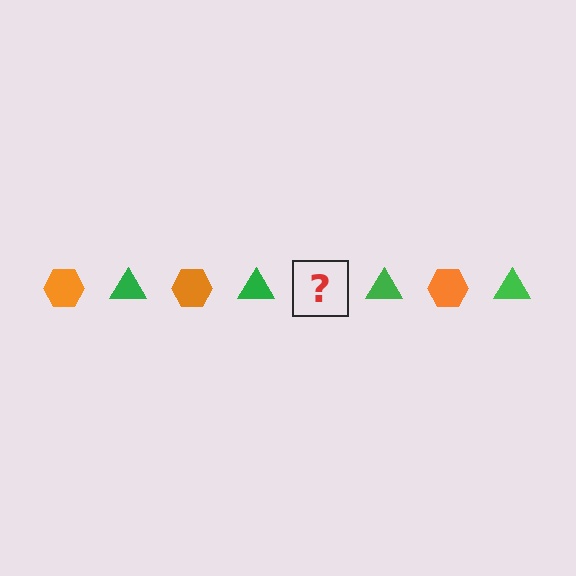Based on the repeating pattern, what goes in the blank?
The blank should be an orange hexagon.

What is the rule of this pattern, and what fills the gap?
The rule is that the pattern alternates between orange hexagon and green triangle. The gap should be filled with an orange hexagon.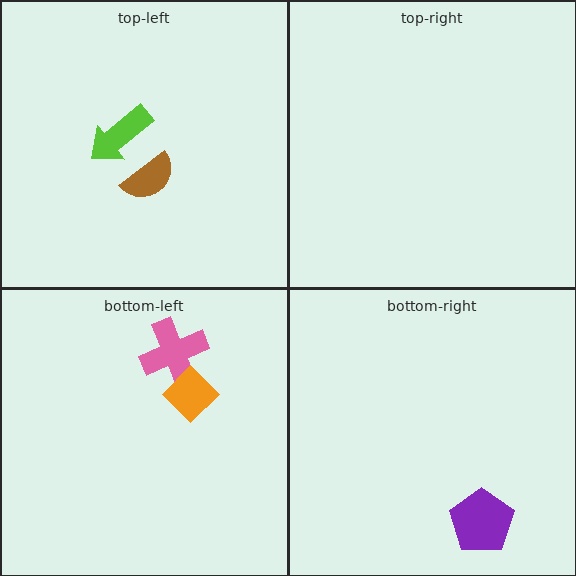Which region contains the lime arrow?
The top-left region.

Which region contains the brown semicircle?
The top-left region.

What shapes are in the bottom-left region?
The pink cross, the orange diamond.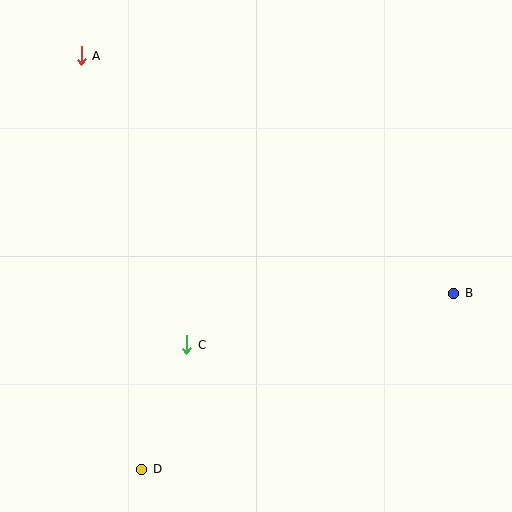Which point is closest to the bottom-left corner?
Point D is closest to the bottom-left corner.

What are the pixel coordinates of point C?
Point C is at (187, 345).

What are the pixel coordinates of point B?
Point B is at (454, 293).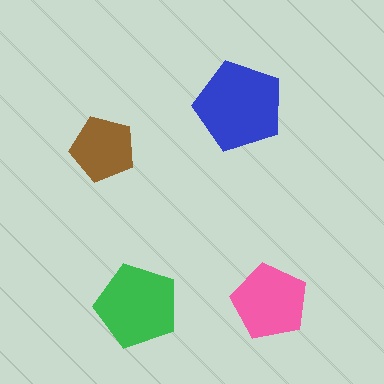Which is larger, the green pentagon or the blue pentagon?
The blue one.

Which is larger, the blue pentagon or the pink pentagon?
The blue one.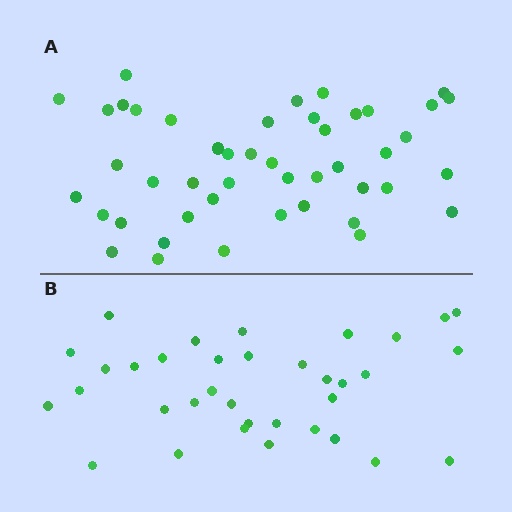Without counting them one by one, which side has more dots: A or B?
Region A (the top region) has more dots.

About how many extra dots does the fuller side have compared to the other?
Region A has roughly 12 or so more dots than region B.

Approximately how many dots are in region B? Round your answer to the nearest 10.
About 40 dots. (The exact count is 35, which rounds to 40.)